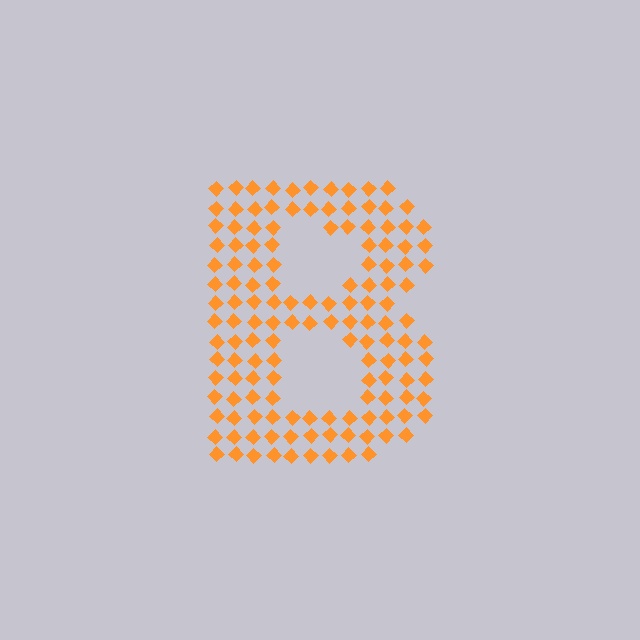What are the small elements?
The small elements are diamonds.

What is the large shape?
The large shape is the letter B.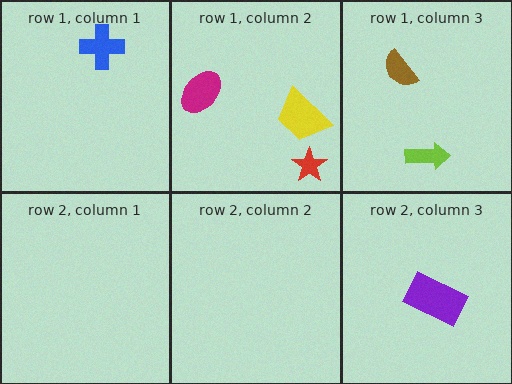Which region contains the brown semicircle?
The row 1, column 3 region.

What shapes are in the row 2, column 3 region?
The purple rectangle.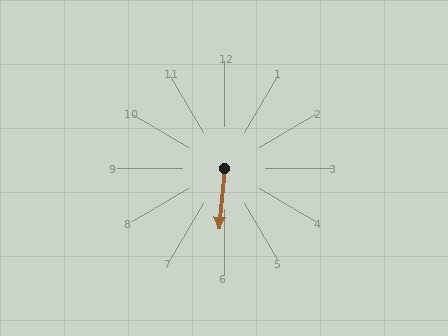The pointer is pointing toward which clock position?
Roughly 6 o'clock.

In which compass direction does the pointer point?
South.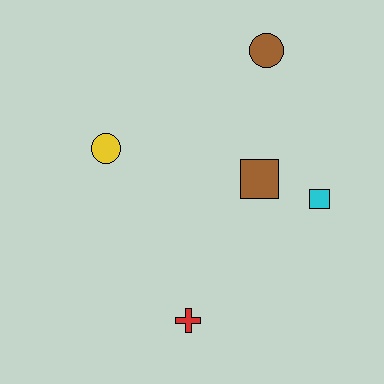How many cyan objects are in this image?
There is 1 cyan object.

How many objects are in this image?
There are 5 objects.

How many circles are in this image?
There are 2 circles.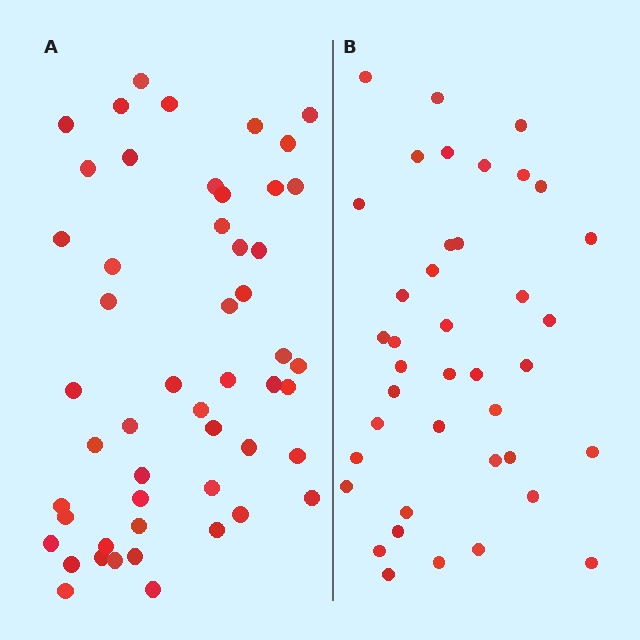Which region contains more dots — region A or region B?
Region A (the left region) has more dots.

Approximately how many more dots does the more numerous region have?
Region A has roughly 12 or so more dots than region B.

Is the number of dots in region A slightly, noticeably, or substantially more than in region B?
Region A has noticeably more, but not dramatically so. The ratio is roughly 1.3 to 1.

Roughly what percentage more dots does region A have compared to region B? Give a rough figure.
About 30% more.